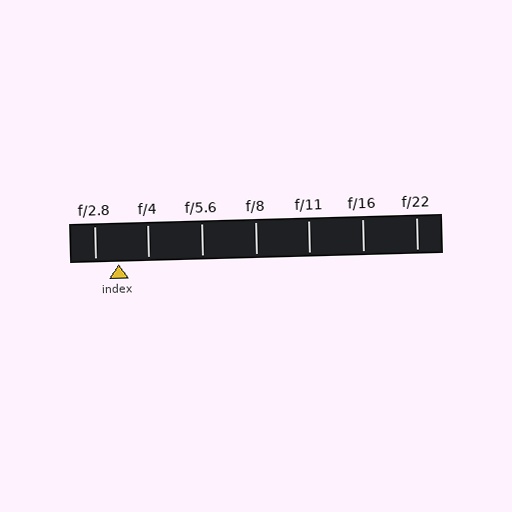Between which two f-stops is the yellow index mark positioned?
The index mark is between f/2.8 and f/4.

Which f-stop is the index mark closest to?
The index mark is closest to f/2.8.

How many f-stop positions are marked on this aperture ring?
There are 7 f-stop positions marked.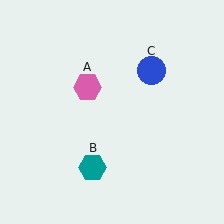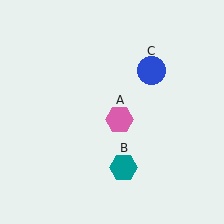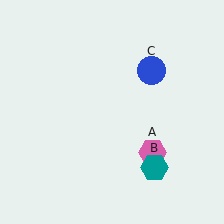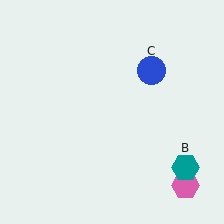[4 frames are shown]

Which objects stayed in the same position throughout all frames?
Blue circle (object C) remained stationary.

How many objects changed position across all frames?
2 objects changed position: pink hexagon (object A), teal hexagon (object B).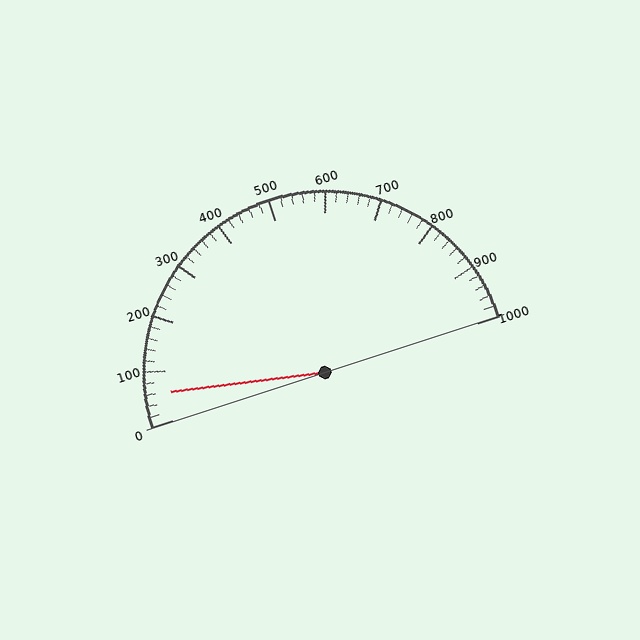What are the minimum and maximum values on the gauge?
The gauge ranges from 0 to 1000.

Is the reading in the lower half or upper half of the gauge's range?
The reading is in the lower half of the range (0 to 1000).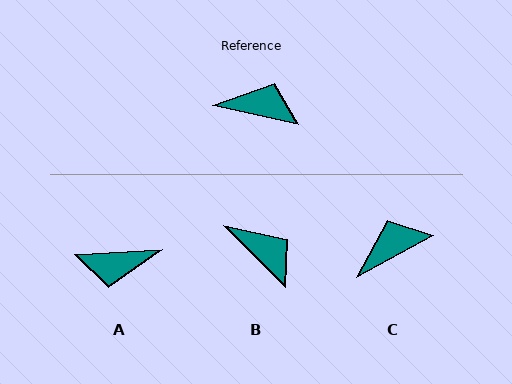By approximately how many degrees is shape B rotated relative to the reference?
Approximately 32 degrees clockwise.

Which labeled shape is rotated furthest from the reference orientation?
A, about 164 degrees away.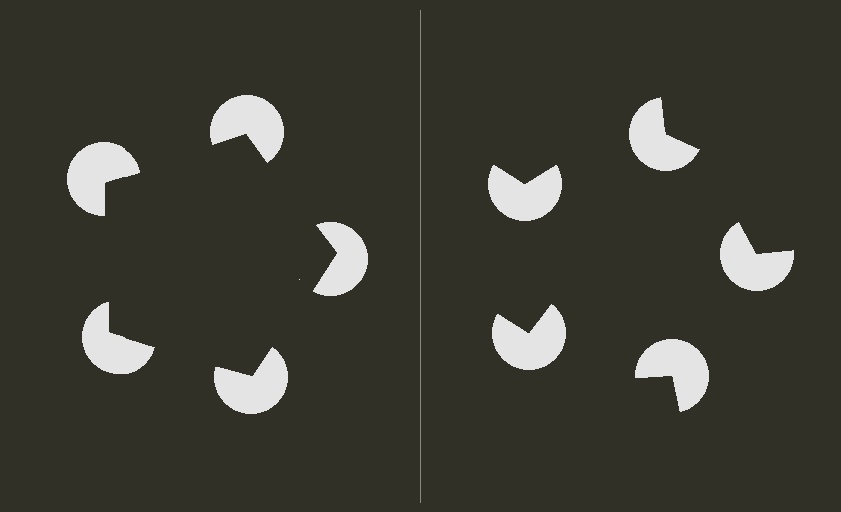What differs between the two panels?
The pac-man discs are positioned identically on both sides; only the wedge orientations differ. On the left they align to a pentagon; on the right they are misaligned.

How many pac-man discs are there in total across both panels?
10 — 5 on each side.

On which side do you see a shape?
An illusory pentagon appears on the left side. On the right side the wedge cuts are rotated, so no coherent shape forms.